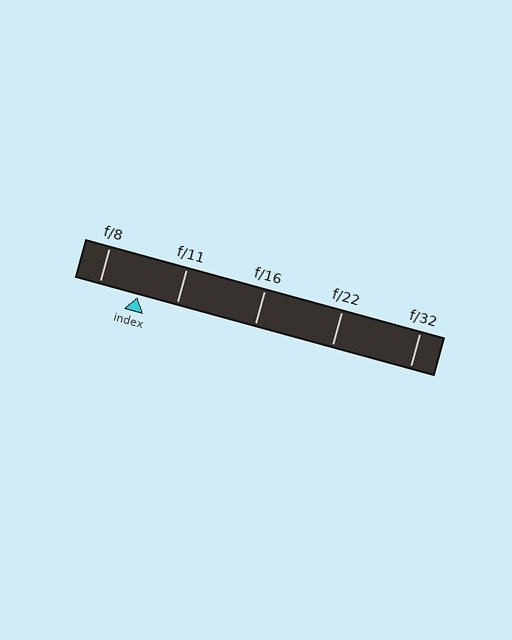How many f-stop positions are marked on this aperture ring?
There are 5 f-stop positions marked.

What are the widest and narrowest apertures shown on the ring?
The widest aperture shown is f/8 and the narrowest is f/32.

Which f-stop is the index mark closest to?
The index mark is closest to f/11.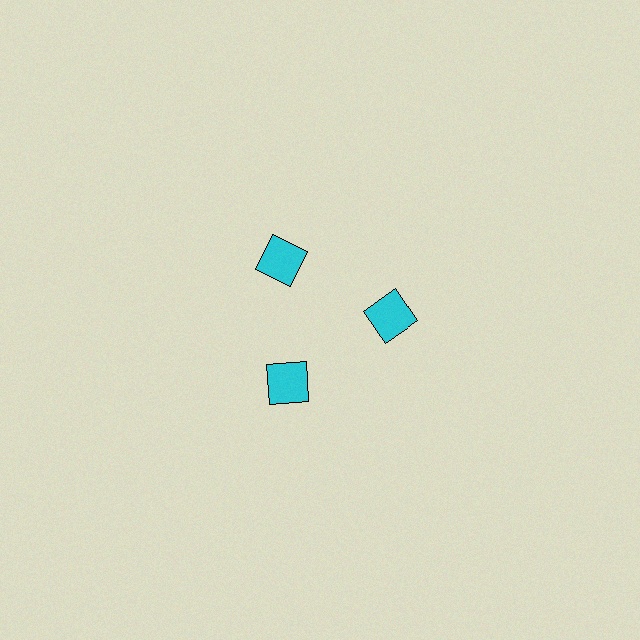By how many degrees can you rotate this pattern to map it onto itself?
The pattern maps onto itself every 120 degrees of rotation.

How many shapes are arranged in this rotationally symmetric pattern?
There are 3 shapes, arranged in 3 groups of 1.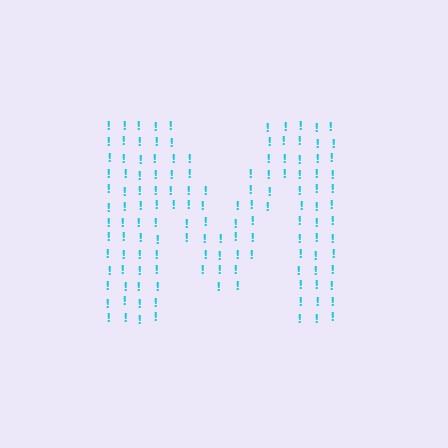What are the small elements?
The small elements are exclamation marks.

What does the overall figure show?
The overall figure shows the letter M.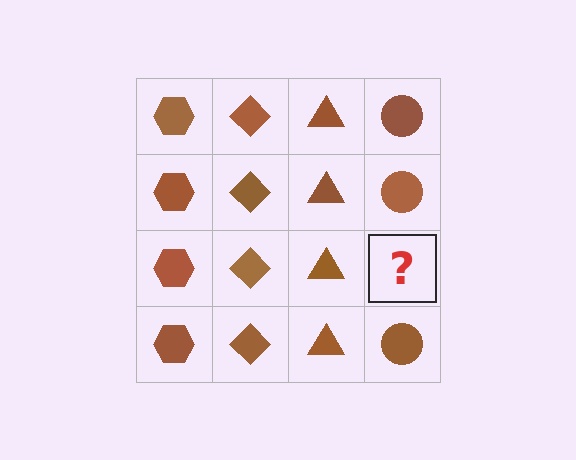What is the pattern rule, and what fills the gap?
The rule is that each column has a consistent shape. The gap should be filled with a brown circle.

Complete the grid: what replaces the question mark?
The question mark should be replaced with a brown circle.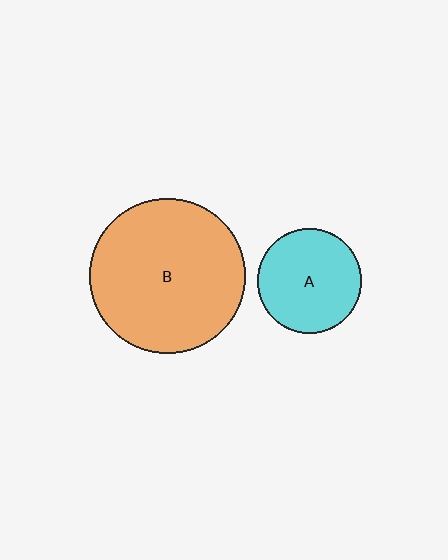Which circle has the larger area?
Circle B (orange).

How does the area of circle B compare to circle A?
Approximately 2.2 times.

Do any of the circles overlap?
No, none of the circles overlap.